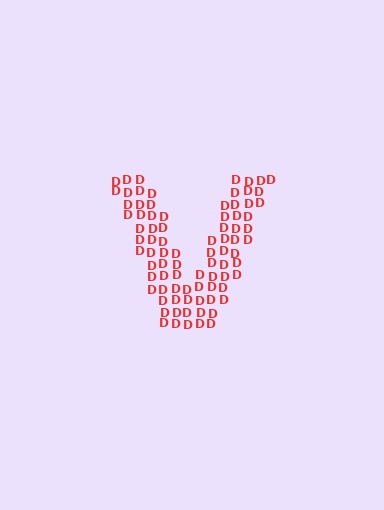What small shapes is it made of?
It is made of small letter D's.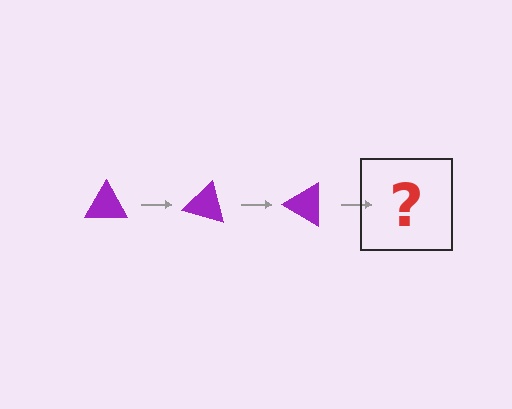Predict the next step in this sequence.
The next step is a purple triangle rotated 45 degrees.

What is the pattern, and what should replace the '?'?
The pattern is that the triangle rotates 15 degrees each step. The '?' should be a purple triangle rotated 45 degrees.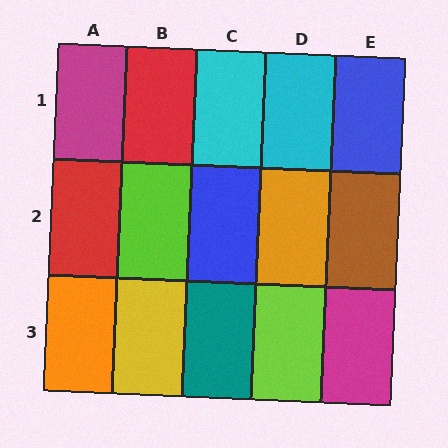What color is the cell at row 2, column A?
Red.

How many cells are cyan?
2 cells are cyan.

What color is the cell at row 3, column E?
Magenta.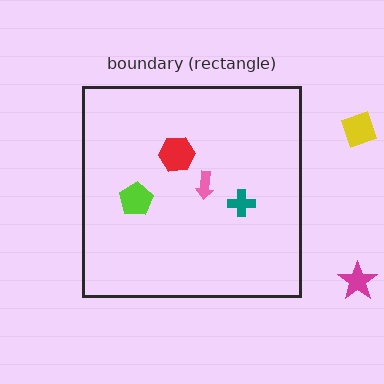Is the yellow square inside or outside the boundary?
Outside.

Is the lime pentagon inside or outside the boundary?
Inside.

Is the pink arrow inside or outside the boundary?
Inside.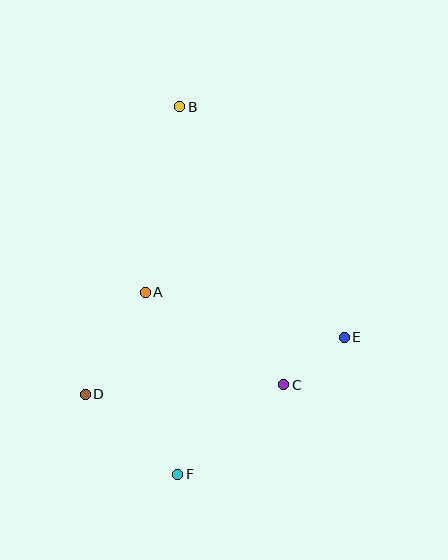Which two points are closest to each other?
Points C and E are closest to each other.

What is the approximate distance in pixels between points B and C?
The distance between B and C is approximately 297 pixels.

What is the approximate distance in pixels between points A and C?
The distance between A and C is approximately 166 pixels.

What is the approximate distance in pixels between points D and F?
The distance between D and F is approximately 122 pixels.